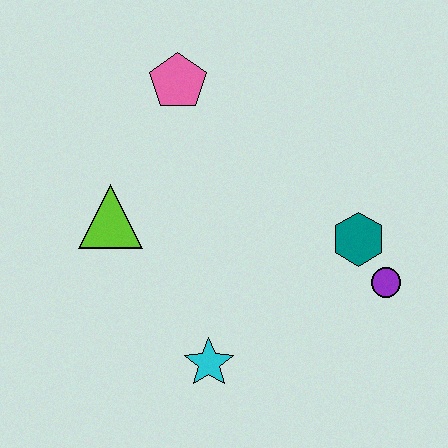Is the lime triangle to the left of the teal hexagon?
Yes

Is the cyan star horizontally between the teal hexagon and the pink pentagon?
Yes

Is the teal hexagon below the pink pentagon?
Yes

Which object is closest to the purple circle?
The teal hexagon is closest to the purple circle.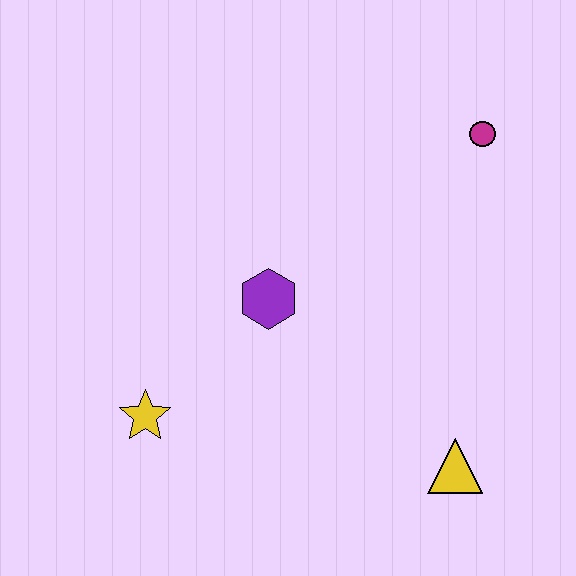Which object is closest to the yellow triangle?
The purple hexagon is closest to the yellow triangle.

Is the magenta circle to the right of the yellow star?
Yes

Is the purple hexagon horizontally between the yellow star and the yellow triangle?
Yes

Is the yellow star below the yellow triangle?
No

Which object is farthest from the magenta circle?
The yellow star is farthest from the magenta circle.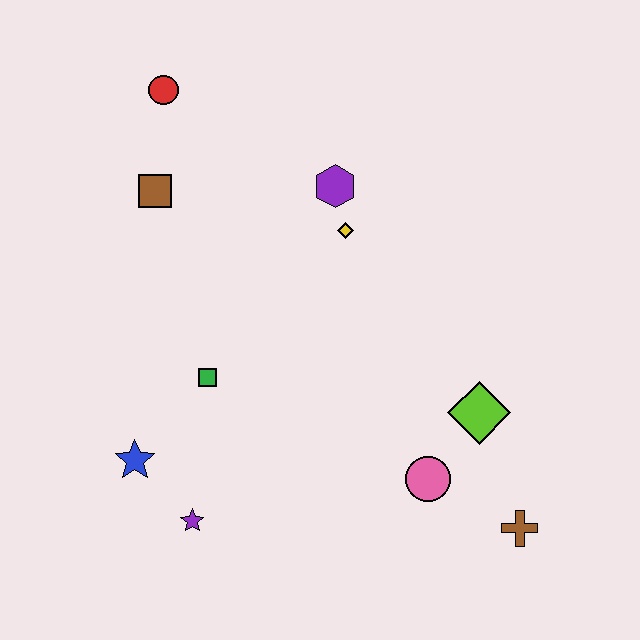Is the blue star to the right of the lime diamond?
No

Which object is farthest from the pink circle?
The red circle is farthest from the pink circle.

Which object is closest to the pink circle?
The lime diamond is closest to the pink circle.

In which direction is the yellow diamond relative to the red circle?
The yellow diamond is to the right of the red circle.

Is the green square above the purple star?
Yes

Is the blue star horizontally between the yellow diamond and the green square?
No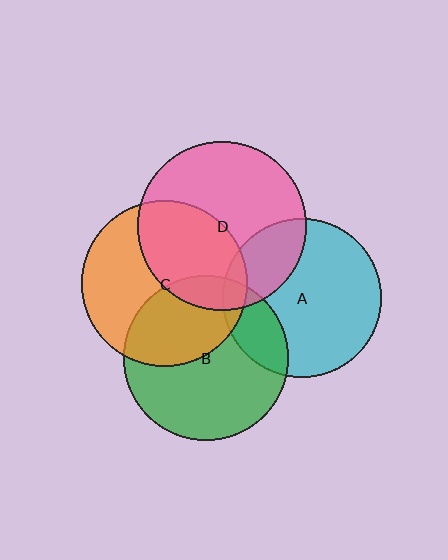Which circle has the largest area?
Circle D (pink).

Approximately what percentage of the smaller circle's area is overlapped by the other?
Approximately 10%.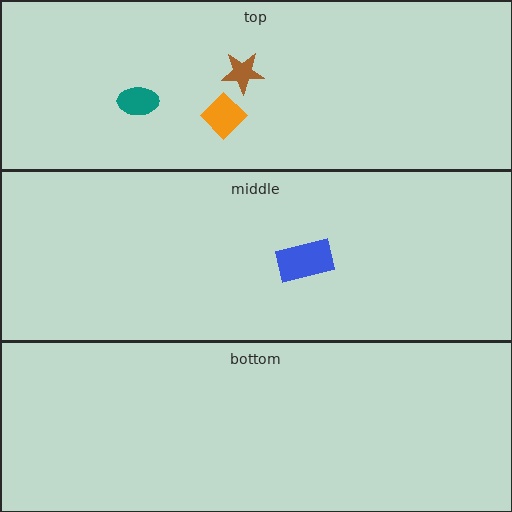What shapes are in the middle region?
The blue rectangle.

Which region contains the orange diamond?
The top region.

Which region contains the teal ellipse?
The top region.